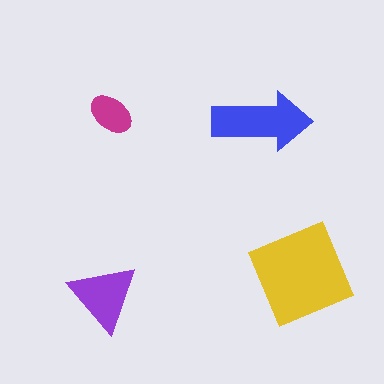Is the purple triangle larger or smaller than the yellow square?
Smaller.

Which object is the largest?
The yellow square.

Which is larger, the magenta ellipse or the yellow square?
The yellow square.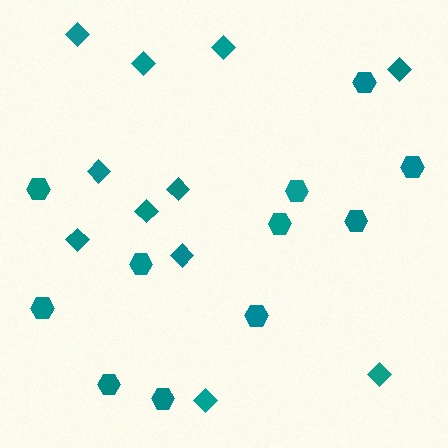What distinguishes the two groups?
There are 2 groups: one group of diamonds (11) and one group of hexagons (11).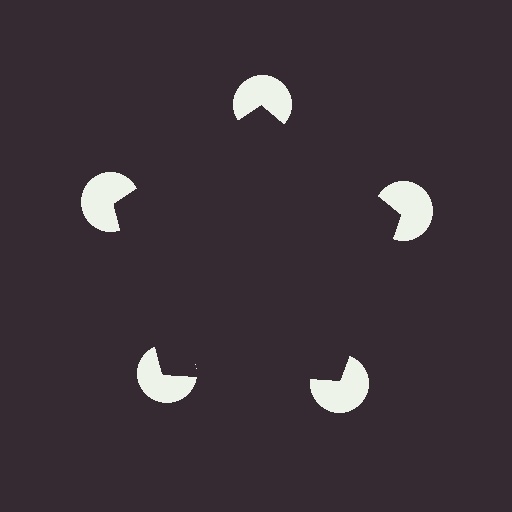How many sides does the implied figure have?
5 sides.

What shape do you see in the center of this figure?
An illusory pentagon — its edges are inferred from the aligned wedge cuts in the pac-man discs, not physically drawn.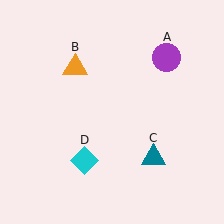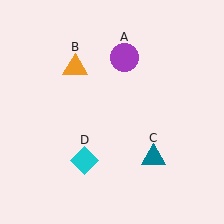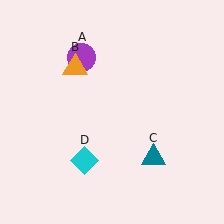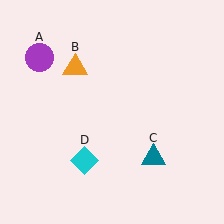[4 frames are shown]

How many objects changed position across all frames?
1 object changed position: purple circle (object A).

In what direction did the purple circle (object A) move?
The purple circle (object A) moved left.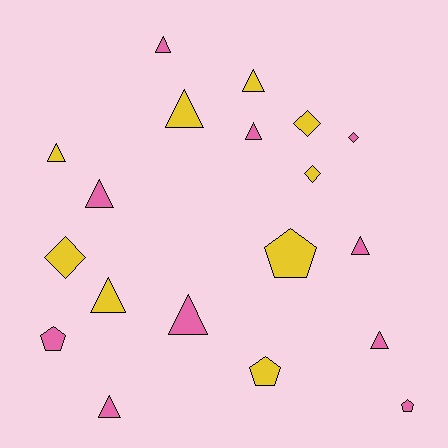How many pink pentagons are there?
There are 2 pink pentagons.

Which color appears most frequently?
Pink, with 10 objects.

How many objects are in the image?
There are 19 objects.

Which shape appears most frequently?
Triangle, with 11 objects.